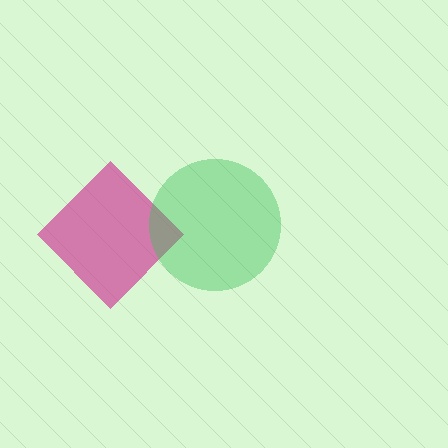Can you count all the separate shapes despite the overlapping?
Yes, there are 2 separate shapes.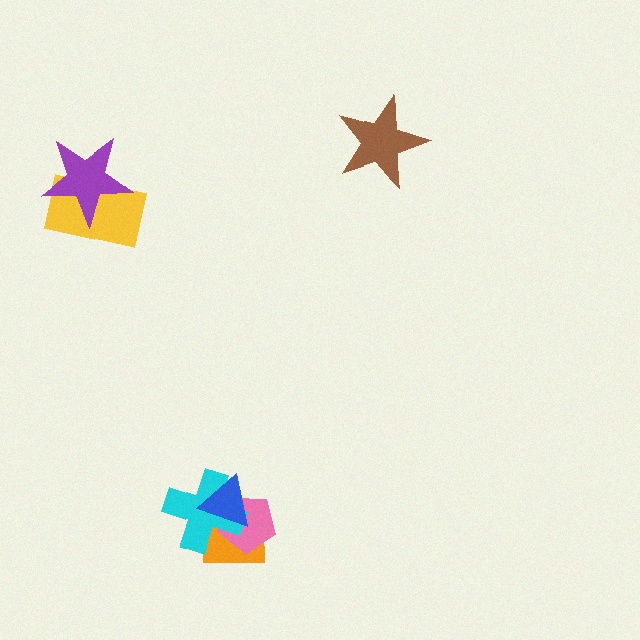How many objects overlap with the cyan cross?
3 objects overlap with the cyan cross.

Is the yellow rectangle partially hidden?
Yes, it is partially covered by another shape.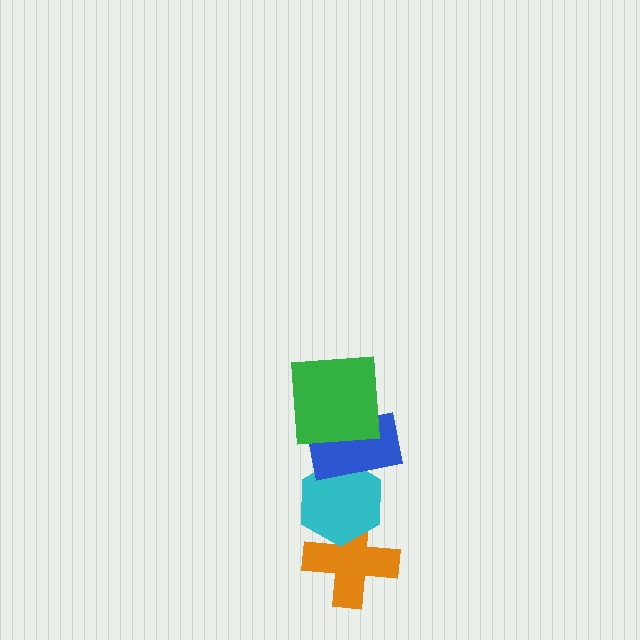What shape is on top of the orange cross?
The cyan hexagon is on top of the orange cross.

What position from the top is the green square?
The green square is 1st from the top.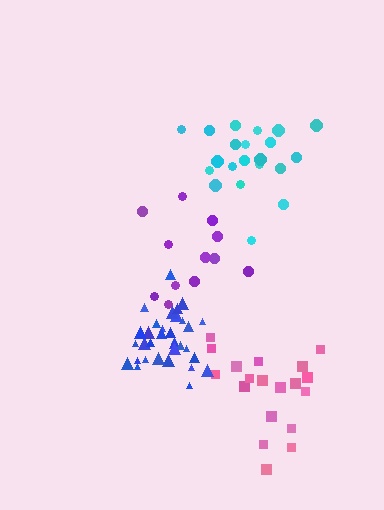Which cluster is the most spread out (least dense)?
Purple.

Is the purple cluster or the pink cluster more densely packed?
Pink.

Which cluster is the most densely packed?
Blue.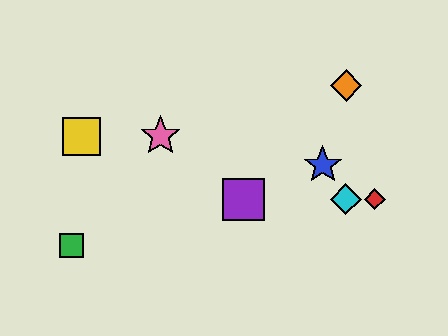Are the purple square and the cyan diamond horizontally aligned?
Yes, both are at y≈199.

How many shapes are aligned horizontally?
3 shapes (the red diamond, the purple square, the cyan diamond) are aligned horizontally.